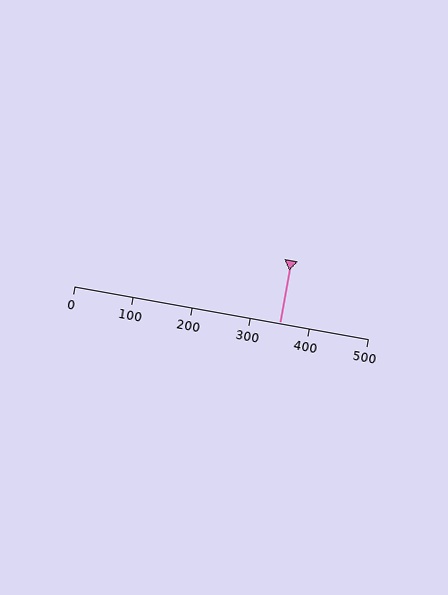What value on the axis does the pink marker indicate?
The marker indicates approximately 350.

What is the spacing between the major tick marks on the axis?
The major ticks are spaced 100 apart.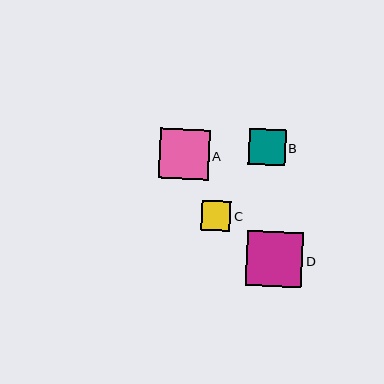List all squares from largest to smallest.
From largest to smallest: D, A, B, C.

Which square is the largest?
Square D is the largest with a size of approximately 56 pixels.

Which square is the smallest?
Square C is the smallest with a size of approximately 29 pixels.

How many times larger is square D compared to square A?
Square D is approximately 1.1 times the size of square A.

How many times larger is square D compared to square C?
Square D is approximately 1.9 times the size of square C.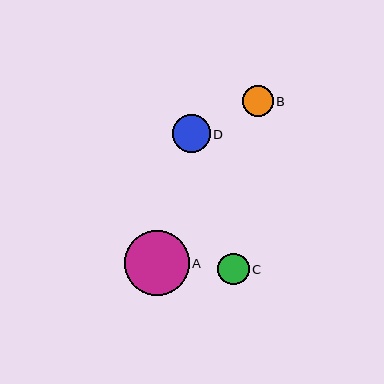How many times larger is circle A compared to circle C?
Circle A is approximately 2.1 times the size of circle C.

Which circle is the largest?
Circle A is the largest with a size of approximately 65 pixels.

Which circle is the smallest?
Circle B is the smallest with a size of approximately 31 pixels.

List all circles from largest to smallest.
From largest to smallest: A, D, C, B.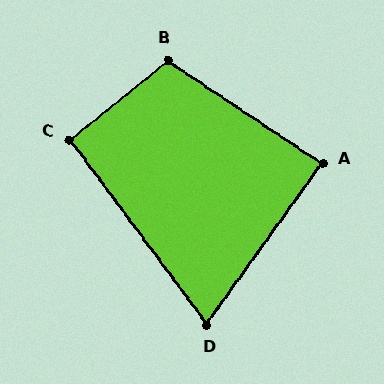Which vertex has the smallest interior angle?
D, at approximately 72 degrees.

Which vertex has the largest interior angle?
B, at approximately 108 degrees.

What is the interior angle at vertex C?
Approximately 92 degrees (approximately right).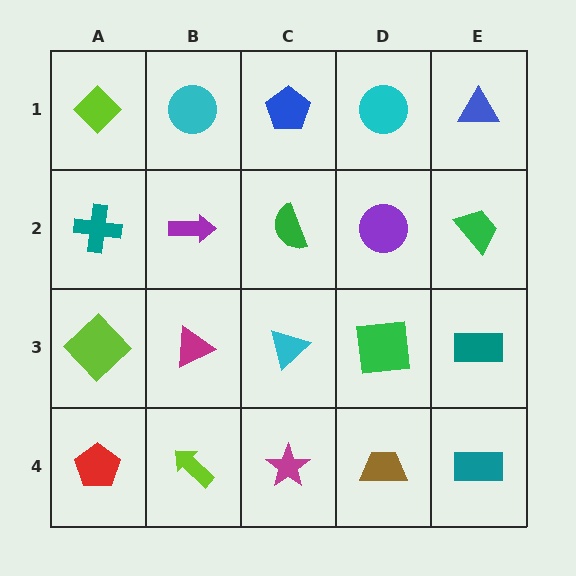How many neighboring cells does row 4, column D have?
3.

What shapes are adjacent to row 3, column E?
A green trapezoid (row 2, column E), a teal rectangle (row 4, column E), a green square (row 3, column D).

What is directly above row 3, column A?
A teal cross.